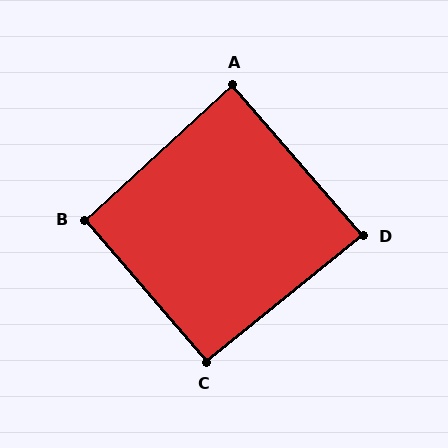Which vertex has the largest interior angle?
B, at approximately 92 degrees.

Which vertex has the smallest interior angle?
D, at approximately 88 degrees.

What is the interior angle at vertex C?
Approximately 92 degrees (approximately right).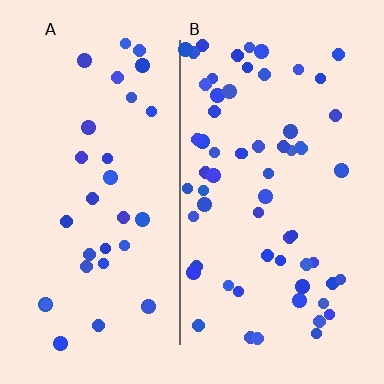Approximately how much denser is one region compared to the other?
Approximately 2.0× — region B over region A.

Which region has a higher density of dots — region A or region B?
B (the right).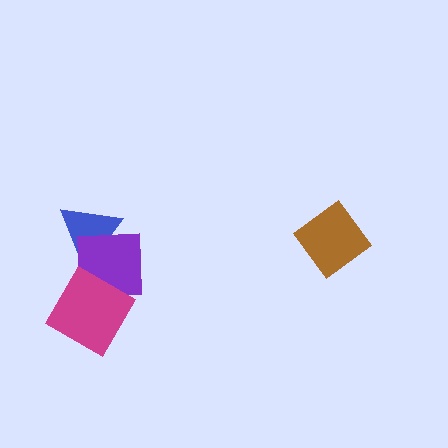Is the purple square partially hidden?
Yes, it is partially covered by another shape.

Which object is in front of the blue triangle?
The purple square is in front of the blue triangle.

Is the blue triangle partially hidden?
Yes, it is partially covered by another shape.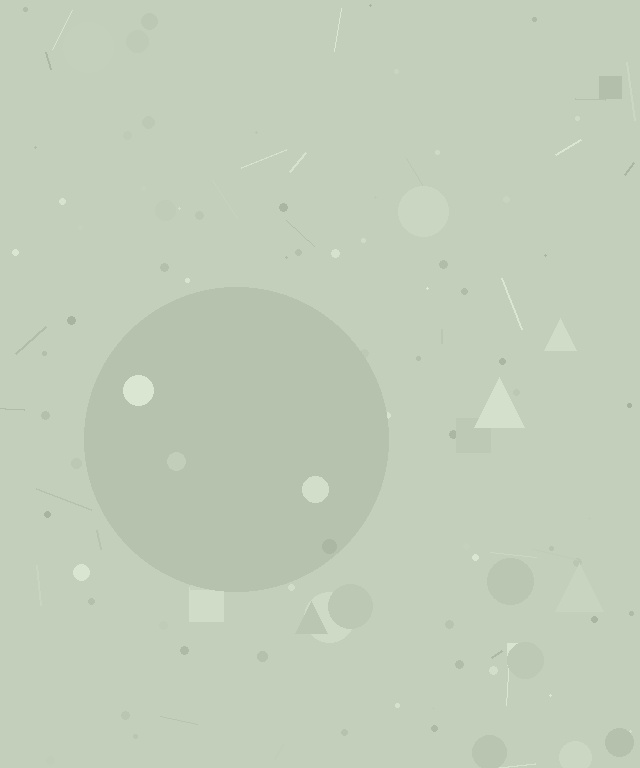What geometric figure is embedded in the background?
A circle is embedded in the background.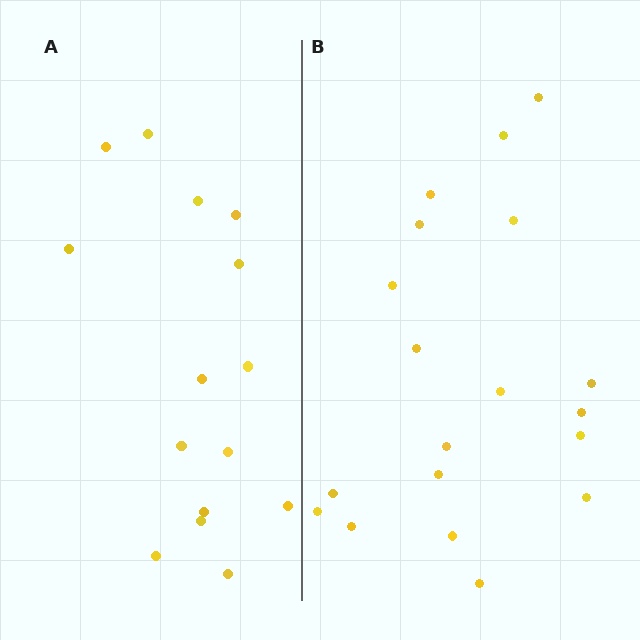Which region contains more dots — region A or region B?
Region B (the right region) has more dots.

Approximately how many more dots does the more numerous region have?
Region B has about 4 more dots than region A.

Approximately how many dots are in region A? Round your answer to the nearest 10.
About 20 dots. (The exact count is 15, which rounds to 20.)